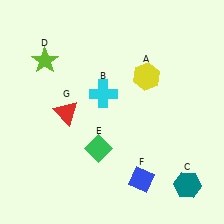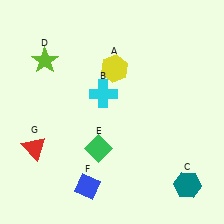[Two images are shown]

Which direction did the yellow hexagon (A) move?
The yellow hexagon (A) moved left.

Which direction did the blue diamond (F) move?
The blue diamond (F) moved left.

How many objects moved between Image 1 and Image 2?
3 objects moved between the two images.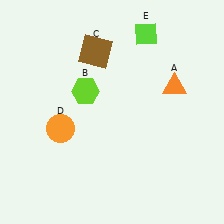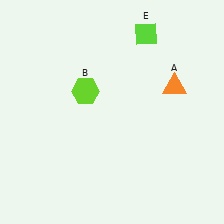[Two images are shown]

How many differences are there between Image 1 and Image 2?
There are 2 differences between the two images.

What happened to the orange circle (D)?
The orange circle (D) was removed in Image 2. It was in the bottom-left area of Image 1.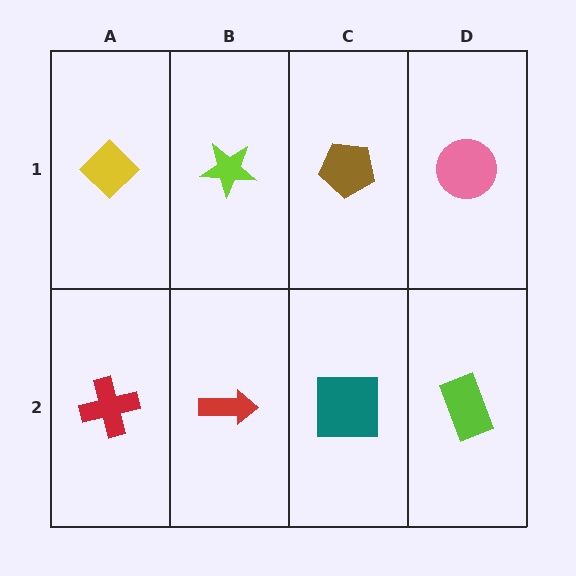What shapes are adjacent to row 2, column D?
A pink circle (row 1, column D), a teal square (row 2, column C).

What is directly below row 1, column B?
A red arrow.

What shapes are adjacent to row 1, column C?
A teal square (row 2, column C), a lime star (row 1, column B), a pink circle (row 1, column D).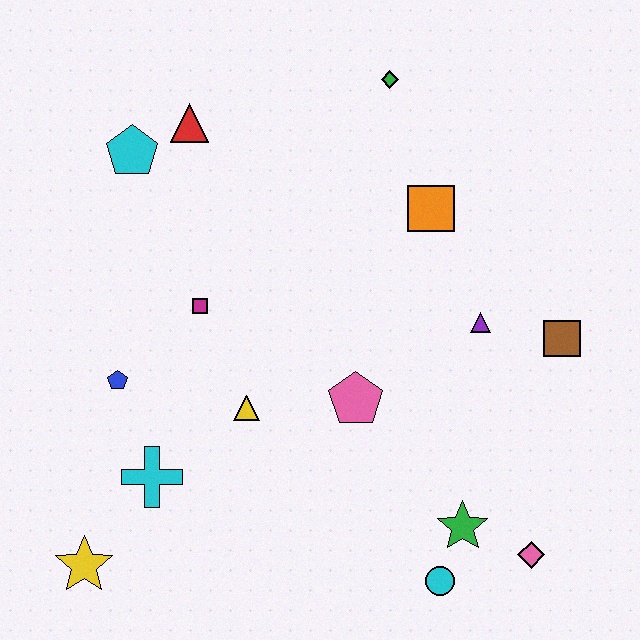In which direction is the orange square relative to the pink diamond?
The orange square is above the pink diamond.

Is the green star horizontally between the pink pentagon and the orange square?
No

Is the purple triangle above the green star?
Yes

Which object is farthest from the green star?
The cyan pentagon is farthest from the green star.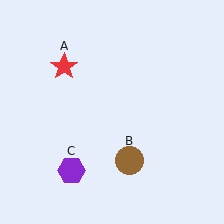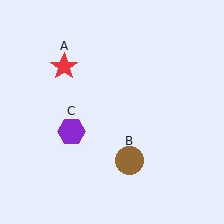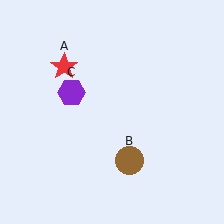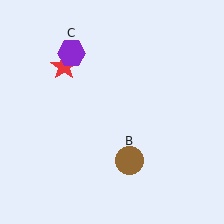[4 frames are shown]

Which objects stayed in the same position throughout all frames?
Red star (object A) and brown circle (object B) remained stationary.